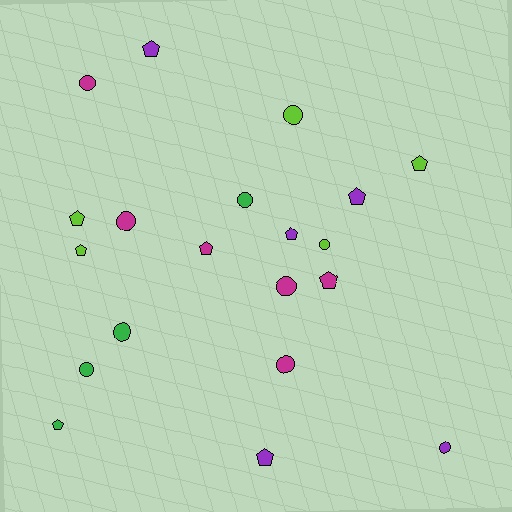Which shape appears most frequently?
Circle, with 10 objects.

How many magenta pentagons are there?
There are 2 magenta pentagons.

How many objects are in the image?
There are 20 objects.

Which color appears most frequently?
Magenta, with 6 objects.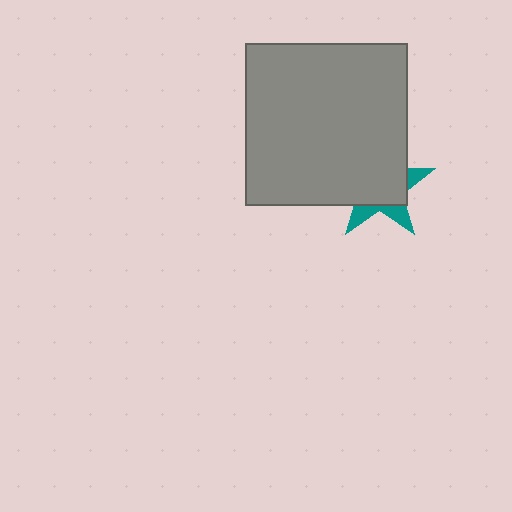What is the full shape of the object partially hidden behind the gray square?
The partially hidden object is a teal star.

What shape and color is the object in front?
The object in front is a gray square.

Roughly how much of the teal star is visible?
A small part of it is visible (roughly 31%).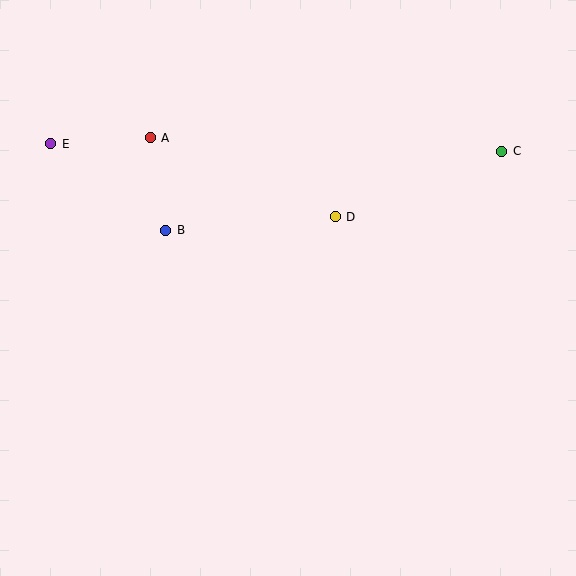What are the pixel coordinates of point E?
Point E is at (51, 144).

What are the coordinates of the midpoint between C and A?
The midpoint between C and A is at (326, 144).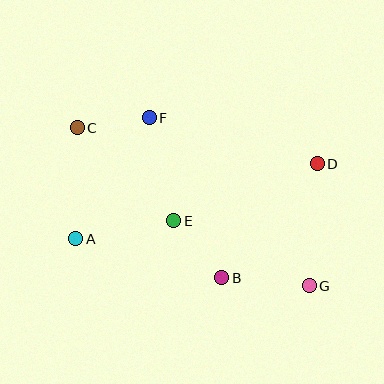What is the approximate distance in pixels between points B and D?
The distance between B and D is approximately 149 pixels.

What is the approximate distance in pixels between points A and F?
The distance between A and F is approximately 141 pixels.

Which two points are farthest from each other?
Points C and G are farthest from each other.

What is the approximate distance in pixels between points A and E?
The distance between A and E is approximately 99 pixels.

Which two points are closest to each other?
Points C and F are closest to each other.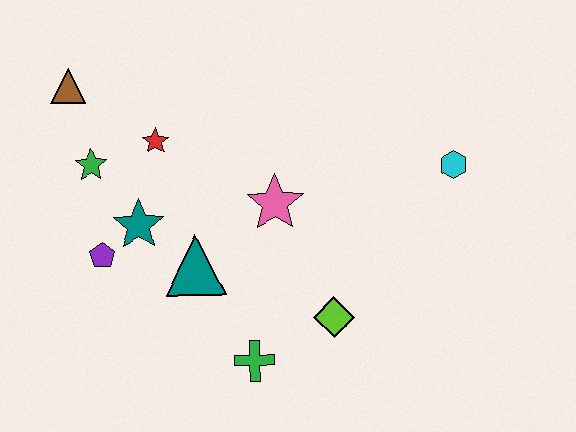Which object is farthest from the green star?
The cyan hexagon is farthest from the green star.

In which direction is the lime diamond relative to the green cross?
The lime diamond is to the right of the green cross.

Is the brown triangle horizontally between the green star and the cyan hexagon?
No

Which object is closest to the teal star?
The purple pentagon is closest to the teal star.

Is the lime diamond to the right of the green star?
Yes